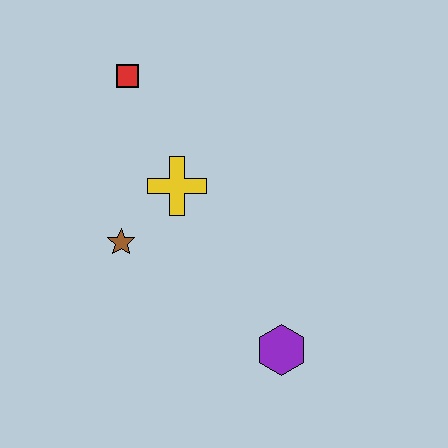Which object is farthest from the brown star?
The purple hexagon is farthest from the brown star.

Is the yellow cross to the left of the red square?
No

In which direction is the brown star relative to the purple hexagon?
The brown star is to the left of the purple hexagon.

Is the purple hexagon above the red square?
No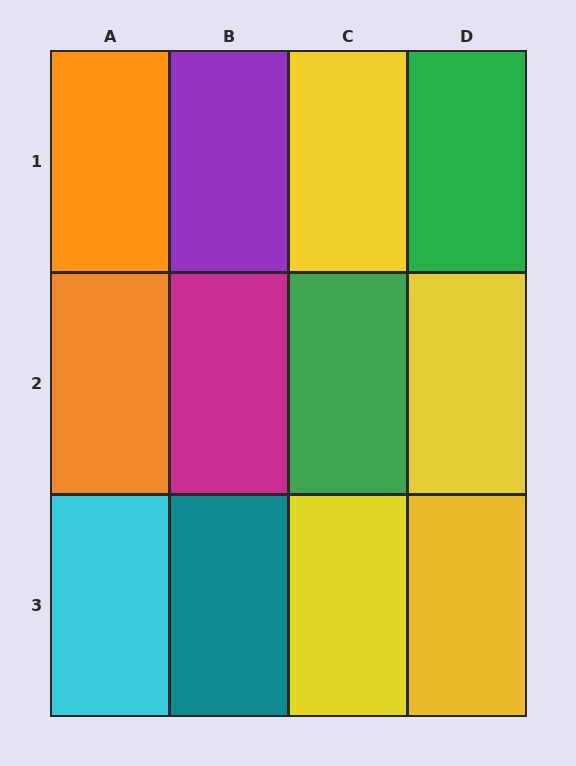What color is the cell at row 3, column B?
Teal.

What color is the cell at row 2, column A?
Orange.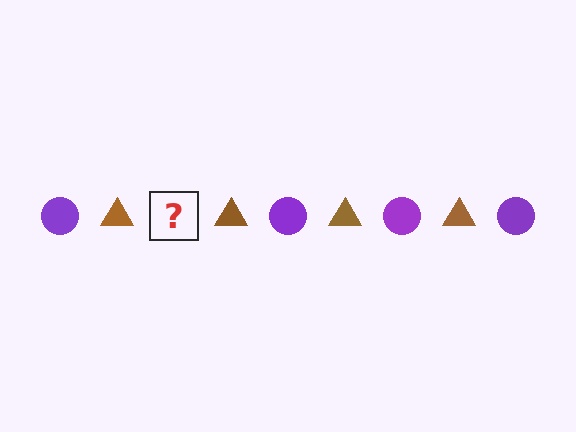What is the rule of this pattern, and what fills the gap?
The rule is that the pattern alternates between purple circle and brown triangle. The gap should be filled with a purple circle.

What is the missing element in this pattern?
The missing element is a purple circle.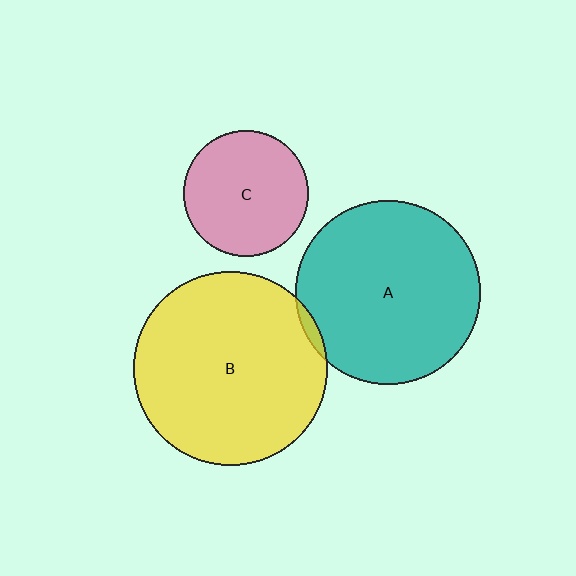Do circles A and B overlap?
Yes.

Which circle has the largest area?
Circle B (yellow).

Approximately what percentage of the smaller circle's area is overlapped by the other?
Approximately 5%.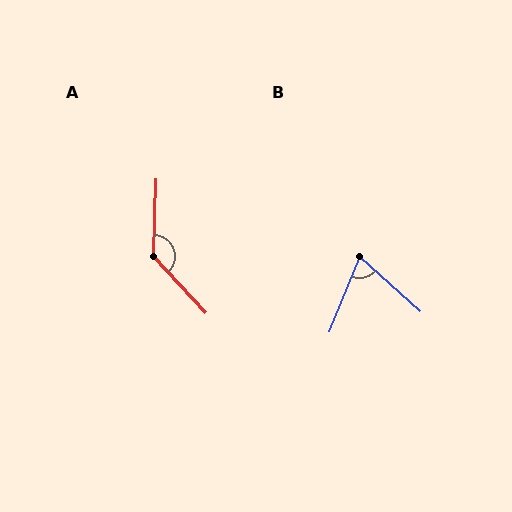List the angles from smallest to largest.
B (69°), A (135°).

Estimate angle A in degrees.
Approximately 135 degrees.